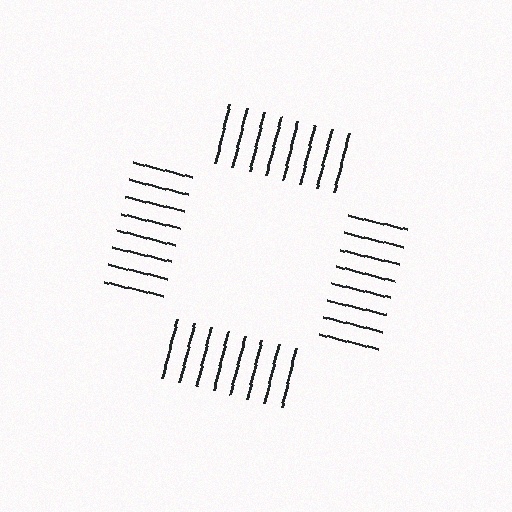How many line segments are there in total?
32 — 8 along each of the 4 edges.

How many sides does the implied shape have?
4 sides — the line-ends trace a square.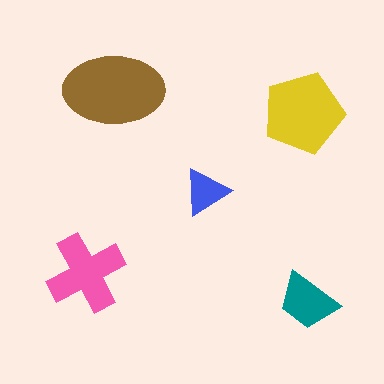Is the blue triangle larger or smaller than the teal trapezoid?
Smaller.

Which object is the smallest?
The blue triangle.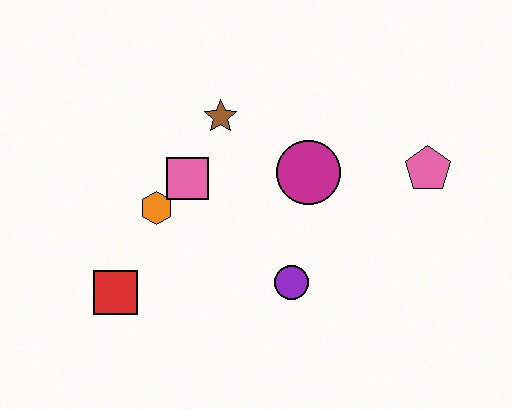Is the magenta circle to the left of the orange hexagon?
No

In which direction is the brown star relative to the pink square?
The brown star is above the pink square.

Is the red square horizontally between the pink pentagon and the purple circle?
No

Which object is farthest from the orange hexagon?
The pink pentagon is farthest from the orange hexagon.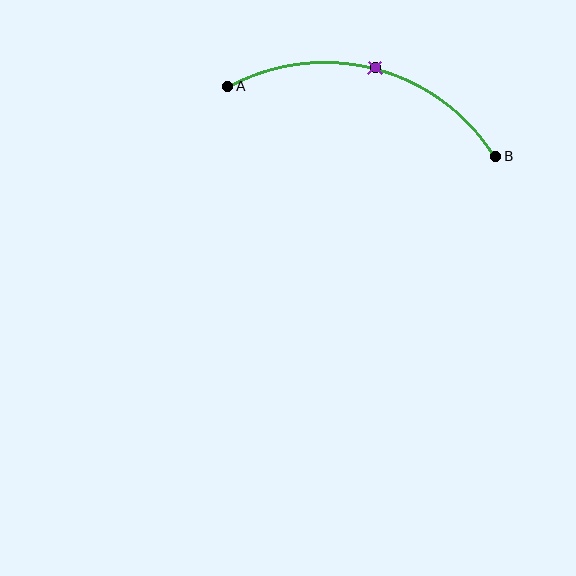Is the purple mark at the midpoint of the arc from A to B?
Yes. The purple mark lies on the arc at equal arc-length from both A and B — it is the arc midpoint.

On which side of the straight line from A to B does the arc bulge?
The arc bulges above the straight line connecting A and B.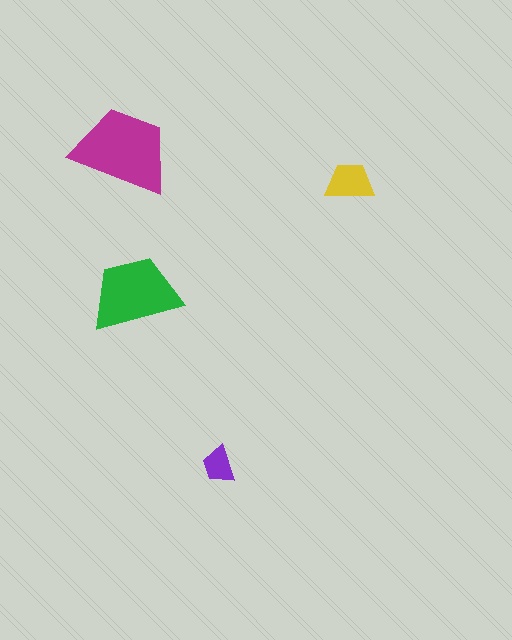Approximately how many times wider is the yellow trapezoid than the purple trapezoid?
About 1.5 times wider.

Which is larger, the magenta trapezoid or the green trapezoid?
The magenta one.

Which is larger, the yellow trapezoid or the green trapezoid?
The green one.